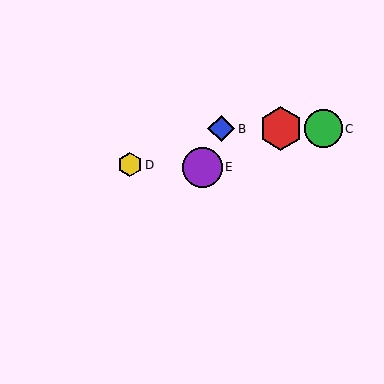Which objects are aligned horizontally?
Objects A, B, C are aligned horizontally.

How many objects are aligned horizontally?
3 objects (A, B, C) are aligned horizontally.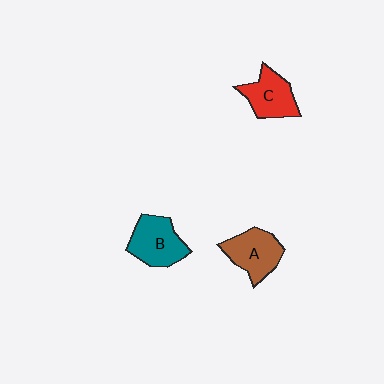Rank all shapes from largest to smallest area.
From largest to smallest: B (teal), A (brown), C (red).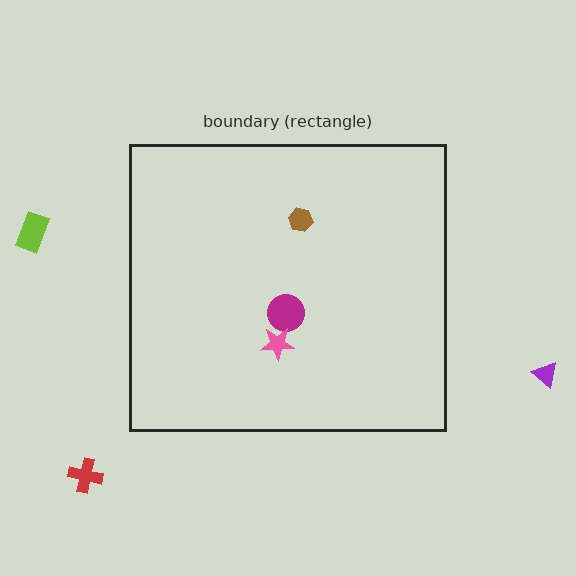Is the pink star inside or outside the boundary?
Inside.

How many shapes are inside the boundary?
3 inside, 3 outside.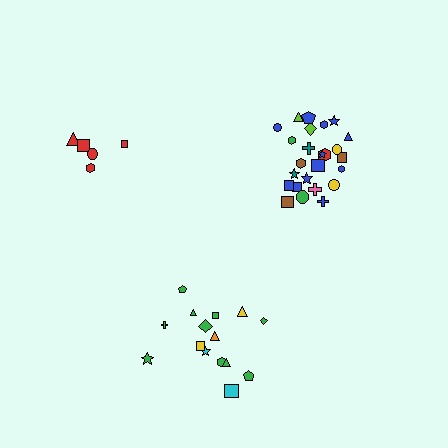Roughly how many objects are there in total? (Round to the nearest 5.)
Roughly 45 objects in total.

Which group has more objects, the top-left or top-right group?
The top-right group.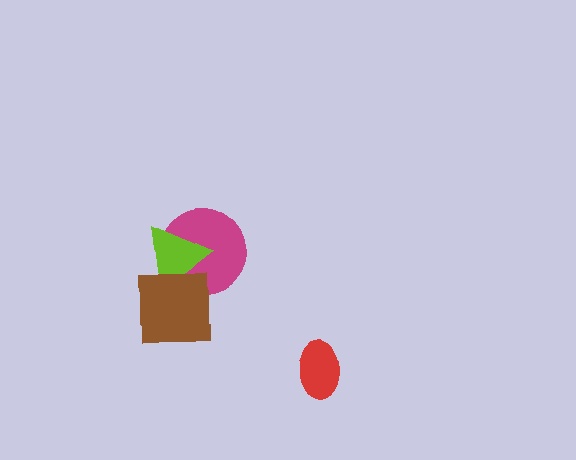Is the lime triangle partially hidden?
Yes, it is partially covered by another shape.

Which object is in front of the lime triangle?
The brown square is in front of the lime triangle.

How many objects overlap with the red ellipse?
0 objects overlap with the red ellipse.